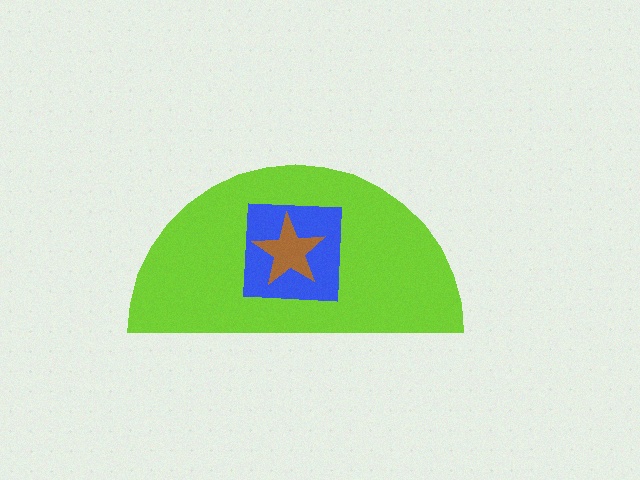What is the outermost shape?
The lime semicircle.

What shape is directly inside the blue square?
The brown star.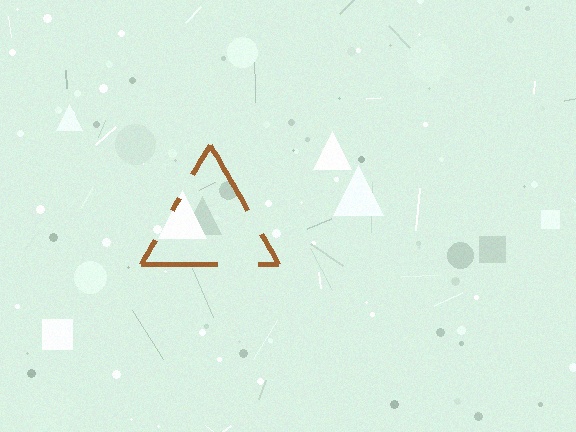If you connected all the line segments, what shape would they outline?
They would outline a triangle.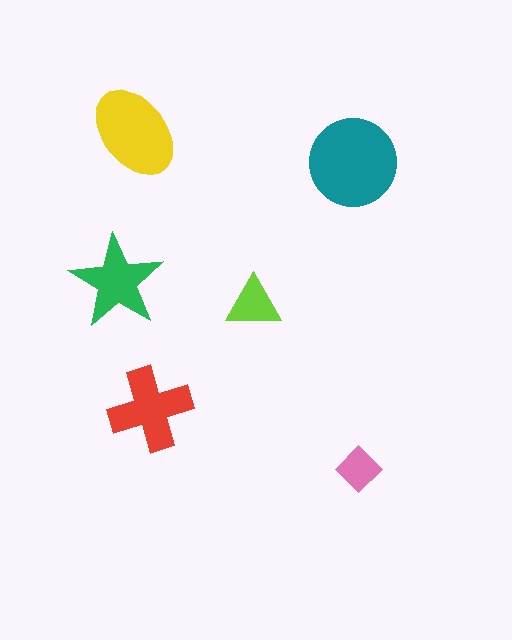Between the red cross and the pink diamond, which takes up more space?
The red cross.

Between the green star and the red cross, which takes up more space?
The red cross.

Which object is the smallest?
The pink diamond.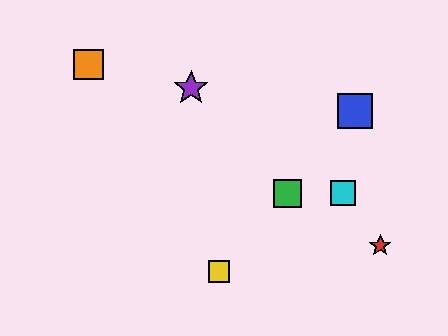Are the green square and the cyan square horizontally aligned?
Yes, both are at y≈193.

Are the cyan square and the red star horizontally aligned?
No, the cyan square is at y≈193 and the red star is at y≈246.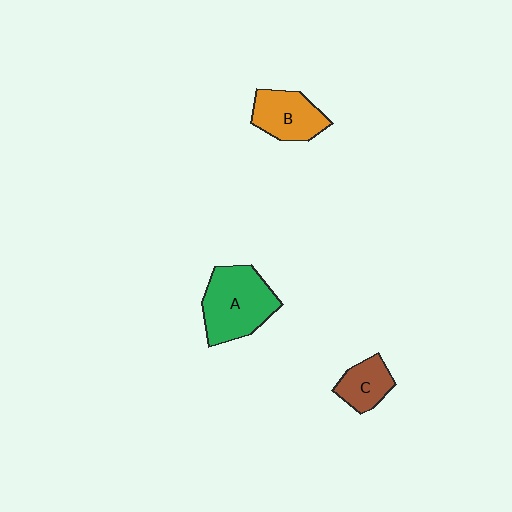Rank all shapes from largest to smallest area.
From largest to smallest: A (green), B (orange), C (brown).